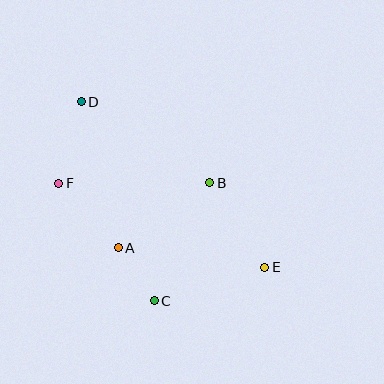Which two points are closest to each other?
Points A and C are closest to each other.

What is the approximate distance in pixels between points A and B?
The distance between A and B is approximately 112 pixels.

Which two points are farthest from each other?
Points D and E are farthest from each other.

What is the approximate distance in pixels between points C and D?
The distance between C and D is approximately 212 pixels.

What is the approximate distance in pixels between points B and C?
The distance between B and C is approximately 131 pixels.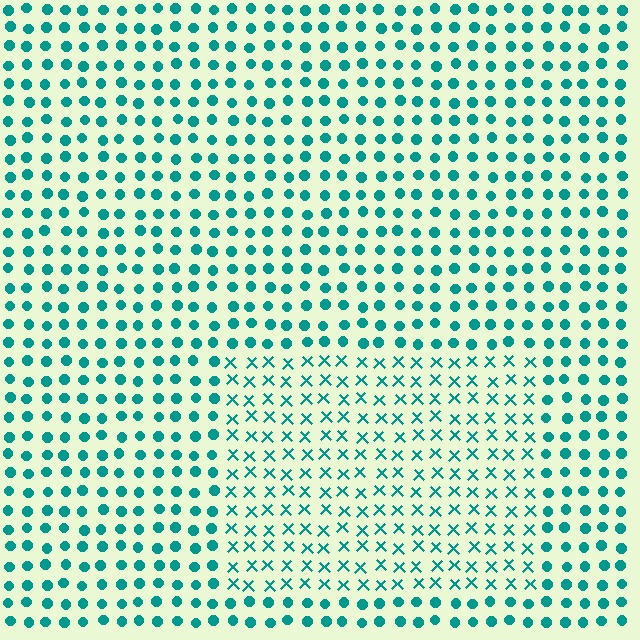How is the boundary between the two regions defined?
The boundary is defined by a change in element shape: X marks inside vs. circles outside. All elements share the same color and spacing.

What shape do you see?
I see a rectangle.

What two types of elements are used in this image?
The image uses X marks inside the rectangle region and circles outside it.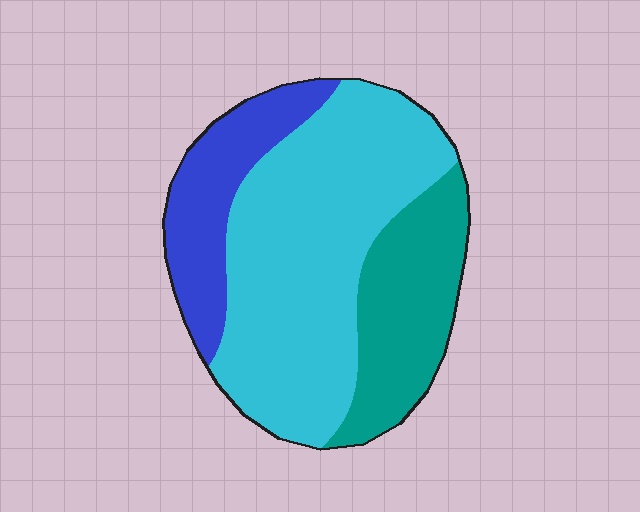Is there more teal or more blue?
Teal.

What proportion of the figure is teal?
Teal takes up about one quarter (1/4) of the figure.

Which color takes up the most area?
Cyan, at roughly 55%.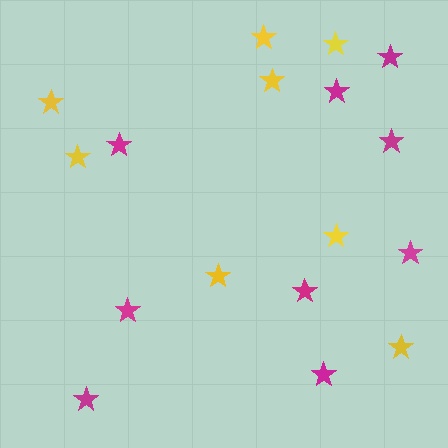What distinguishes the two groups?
There are 2 groups: one group of yellow stars (8) and one group of magenta stars (9).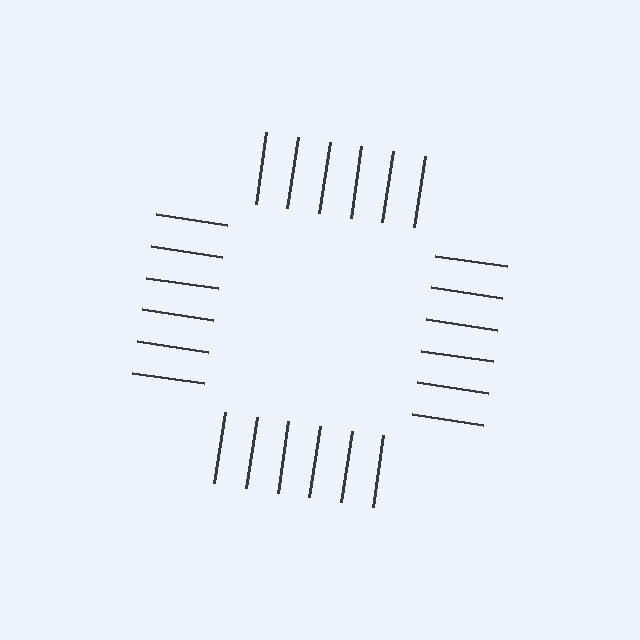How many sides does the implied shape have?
4 sides — the line-ends trace a square.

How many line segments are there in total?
24 — 6 along each of the 4 edges.